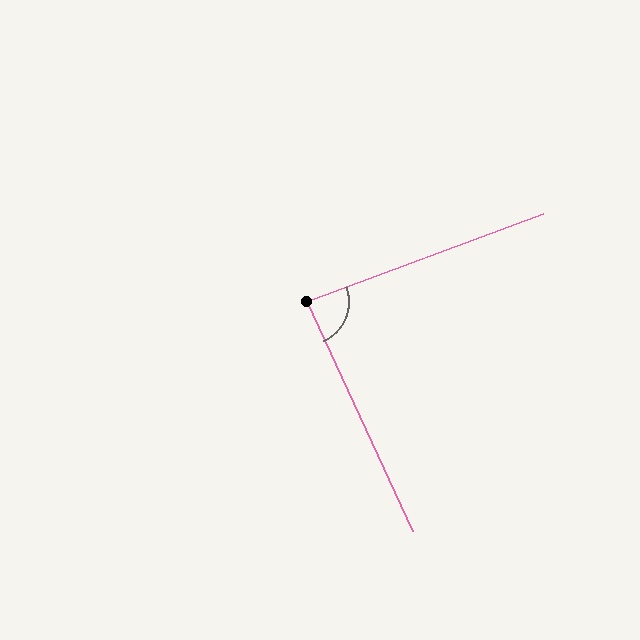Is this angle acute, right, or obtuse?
It is approximately a right angle.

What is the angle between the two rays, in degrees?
Approximately 86 degrees.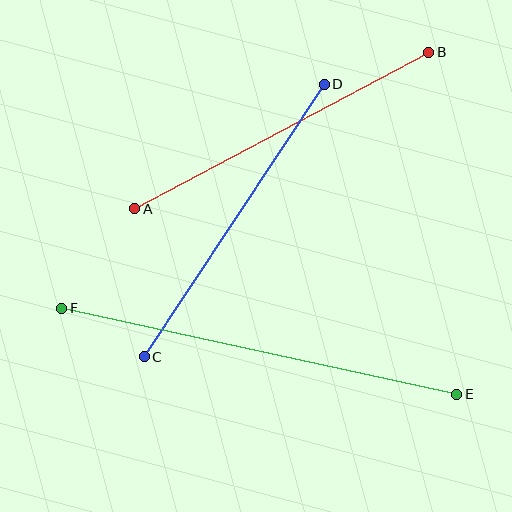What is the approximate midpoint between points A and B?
The midpoint is at approximately (282, 130) pixels.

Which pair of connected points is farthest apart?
Points E and F are farthest apart.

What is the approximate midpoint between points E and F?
The midpoint is at approximately (259, 351) pixels.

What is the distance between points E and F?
The distance is approximately 404 pixels.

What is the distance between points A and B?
The distance is approximately 333 pixels.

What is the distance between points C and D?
The distance is approximately 326 pixels.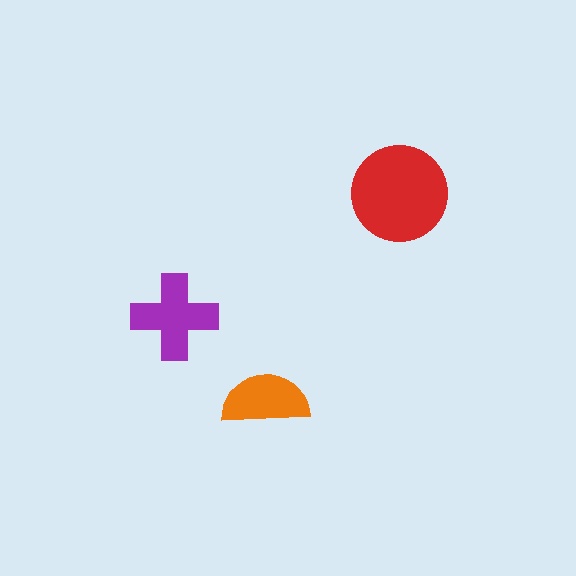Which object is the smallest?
The orange semicircle.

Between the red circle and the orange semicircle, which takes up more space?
The red circle.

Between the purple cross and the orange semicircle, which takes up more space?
The purple cross.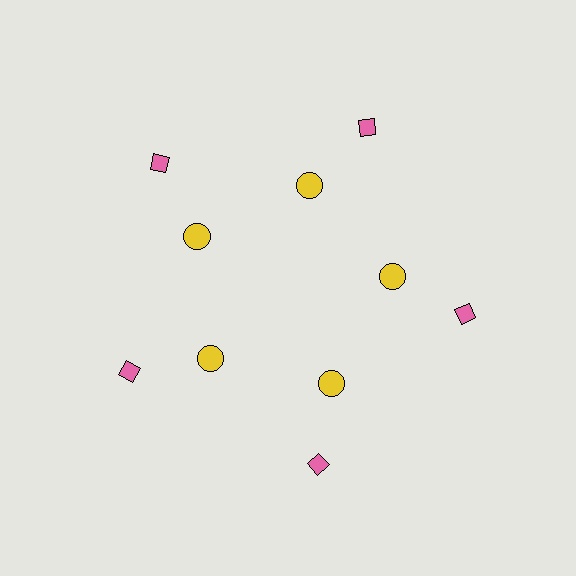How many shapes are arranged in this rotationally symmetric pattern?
There are 10 shapes, arranged in 5 groups of 2.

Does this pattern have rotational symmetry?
Yes, this pattern has 5-fold rotational symmetry. It looks the same after rotating 72 degrees around the center.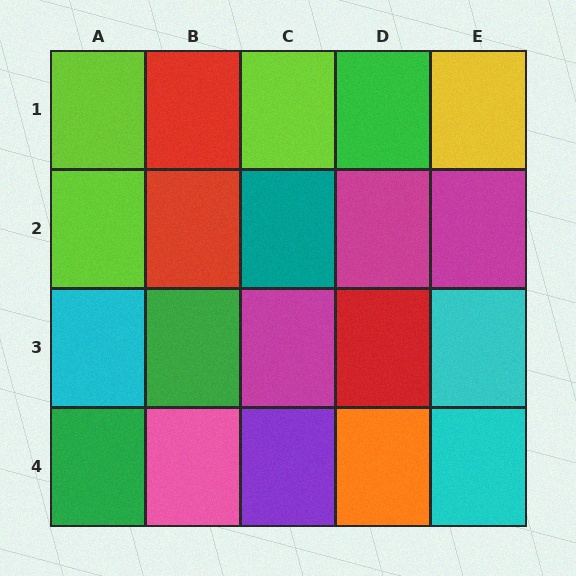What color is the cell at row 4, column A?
Green.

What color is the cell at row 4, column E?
Cyan.